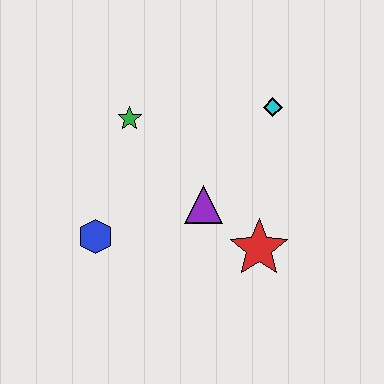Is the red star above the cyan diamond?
No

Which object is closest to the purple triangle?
The red star is closest to the purple triangle.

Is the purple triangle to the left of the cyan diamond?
Yes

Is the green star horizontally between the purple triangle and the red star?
No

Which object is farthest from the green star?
The red star is farthest from the green star.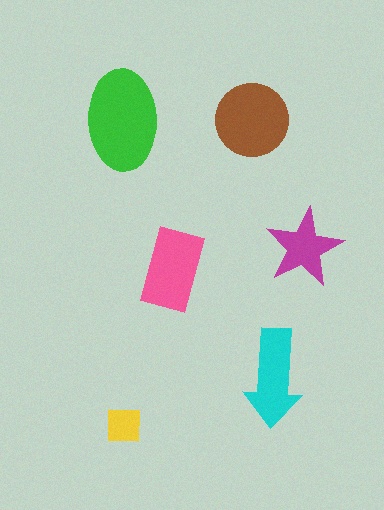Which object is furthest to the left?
The green ellipse is leftmost.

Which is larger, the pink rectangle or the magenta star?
The pink rectangle.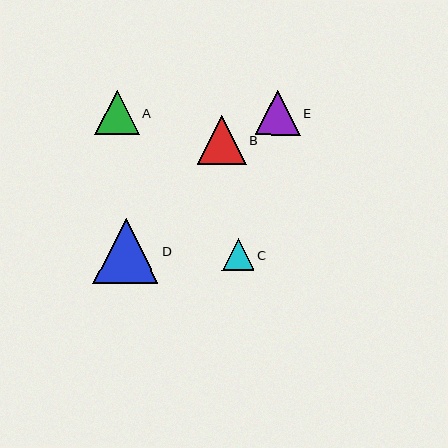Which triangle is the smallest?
Triangle C is the smallest with a size of approximately 32 pixels.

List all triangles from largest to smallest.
From largest to smallest: D, B, E, A, C.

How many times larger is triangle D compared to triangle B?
Triangle D is approximately 1.3 times the size of triangle B.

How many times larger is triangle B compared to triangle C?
Triangle B is approximately 1.5 times the size of triangle C.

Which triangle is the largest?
Triangle D is the largest with a size of approximately 65 pixels.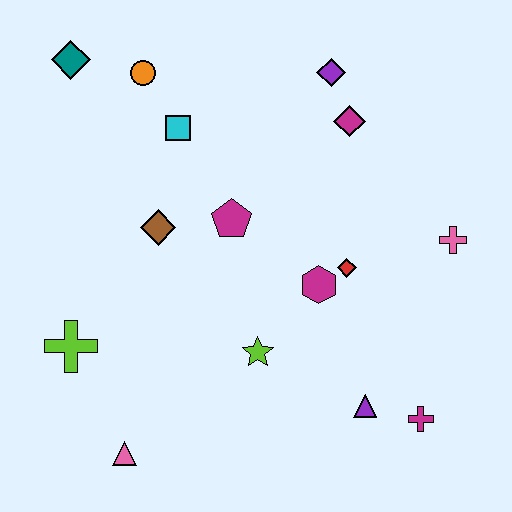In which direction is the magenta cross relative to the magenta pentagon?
The magenta cross is below the magenta pentagon.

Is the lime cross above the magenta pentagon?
No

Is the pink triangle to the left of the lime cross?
No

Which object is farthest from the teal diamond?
The magenta cross is farthest from the teal diamond.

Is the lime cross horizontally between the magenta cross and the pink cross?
No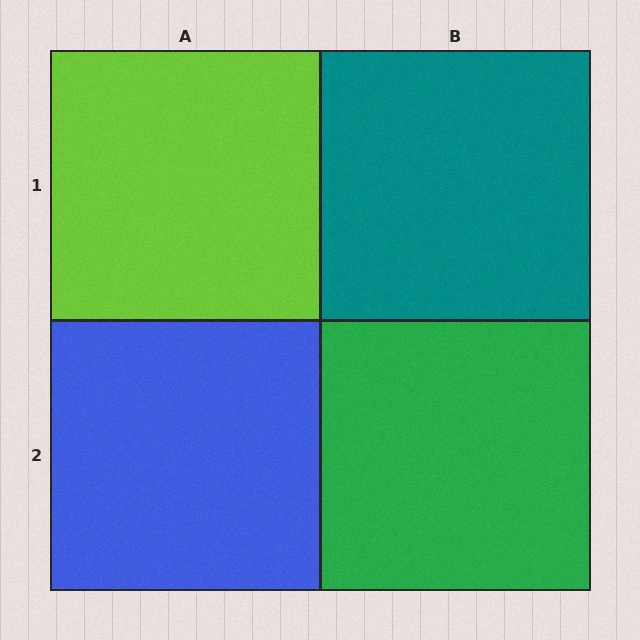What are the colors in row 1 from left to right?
Lime, teal.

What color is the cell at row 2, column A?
Blue.